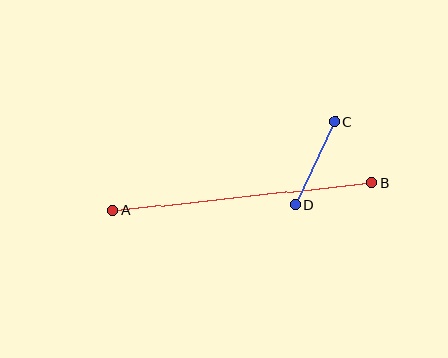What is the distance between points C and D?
The distance is approximately 92 pixels.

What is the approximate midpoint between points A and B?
The midpoint is at approximately (242, 197) pixels.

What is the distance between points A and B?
The distance is approximately 261 pixels.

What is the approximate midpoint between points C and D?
The midpoint is at approximately (315, 163) pixels.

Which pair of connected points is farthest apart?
Points A and B are farthest apart.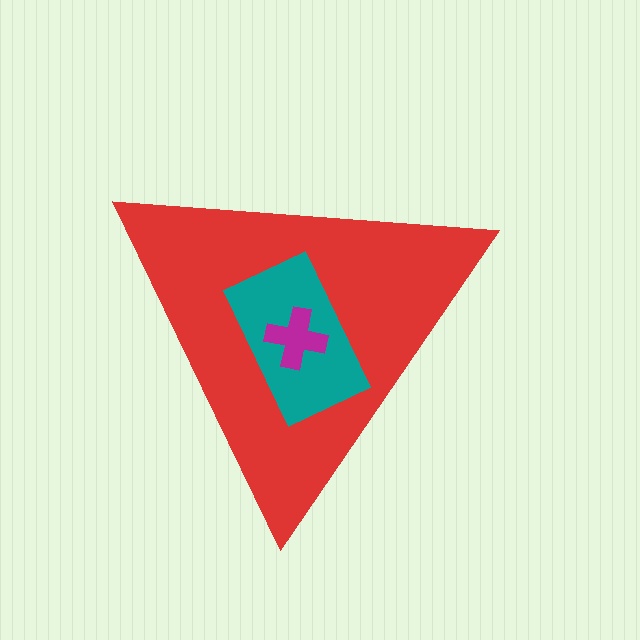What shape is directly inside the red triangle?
The teal rectangle.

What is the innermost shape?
The magenta cross.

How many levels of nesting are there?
3.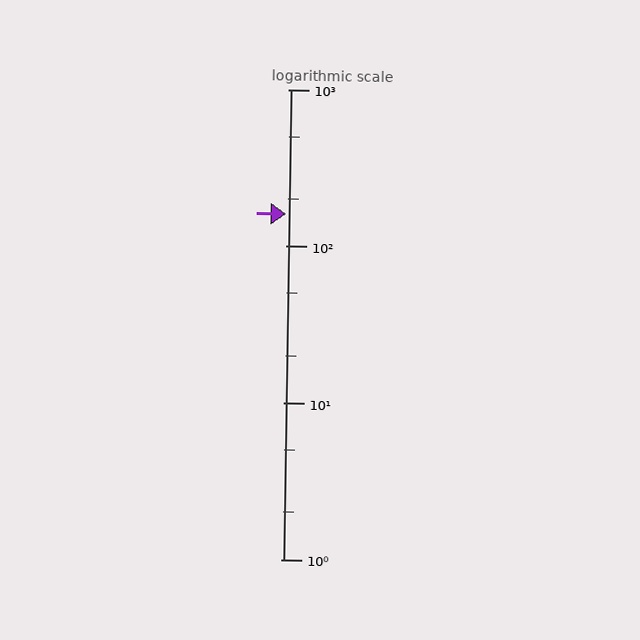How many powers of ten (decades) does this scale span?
The scale spans 3 decades, from 1 to 1000.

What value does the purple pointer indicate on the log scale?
The pointer indicates approximately 160.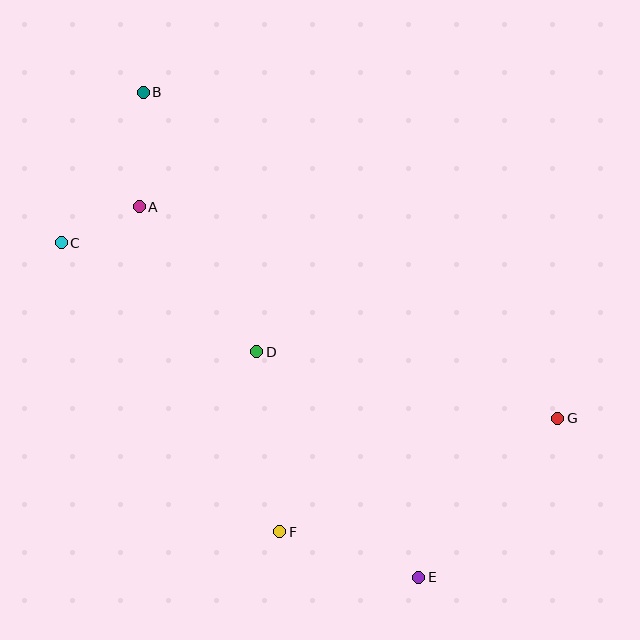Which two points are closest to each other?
Points A and C are closest to each other.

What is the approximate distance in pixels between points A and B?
The distance between A and B is approximately 115 pixels.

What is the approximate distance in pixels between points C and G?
The distance between C and G is approximately 527 pixels.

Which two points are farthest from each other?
Points B and E are farthest from each other.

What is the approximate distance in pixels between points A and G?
The distance between A and G is approximately 469 pixels.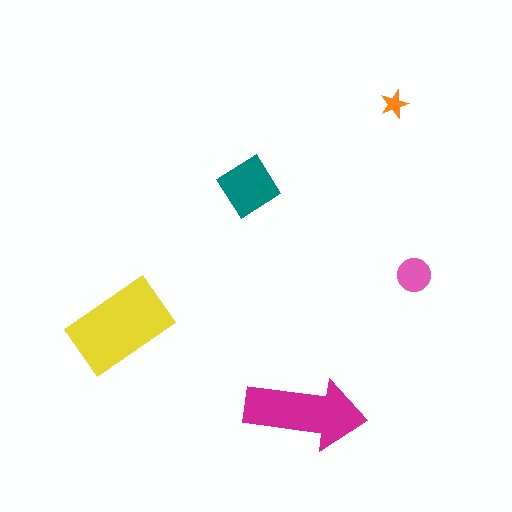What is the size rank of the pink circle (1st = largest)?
4th.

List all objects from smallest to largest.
The orange star, the pink circle, the teal diamond, the magenta arrow, the yellow rectangle.